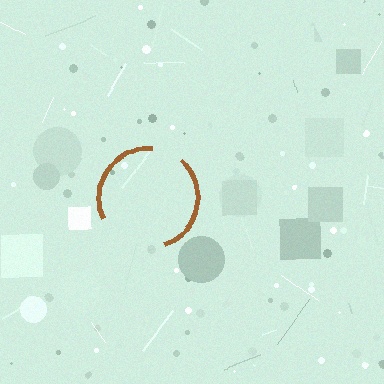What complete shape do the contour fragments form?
The contour fragments form a circle.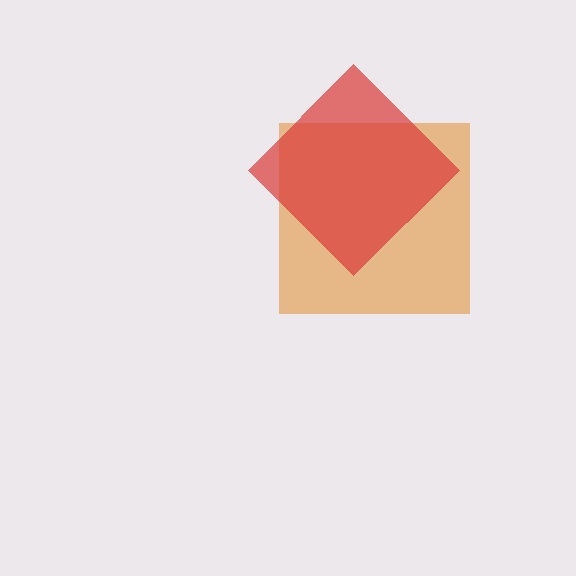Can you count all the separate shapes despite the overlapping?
Yes, there are 2 separate shapes.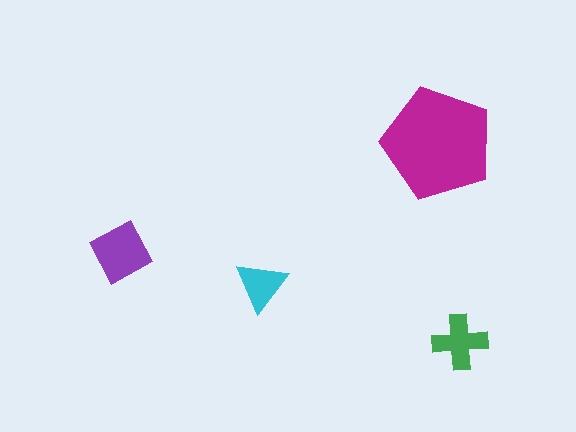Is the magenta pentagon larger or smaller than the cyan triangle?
Larger.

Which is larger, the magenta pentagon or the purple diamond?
The magenta pentagon.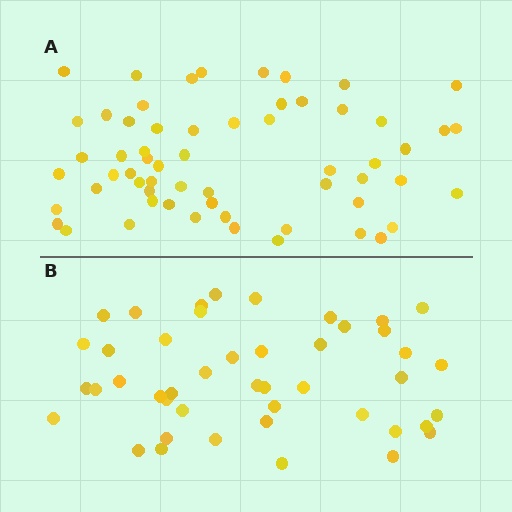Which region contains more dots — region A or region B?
Region A (the top region) has more dots.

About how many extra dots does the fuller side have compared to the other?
Region A has approximately 15 more dots than region B.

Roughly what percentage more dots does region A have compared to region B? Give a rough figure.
About 35% more.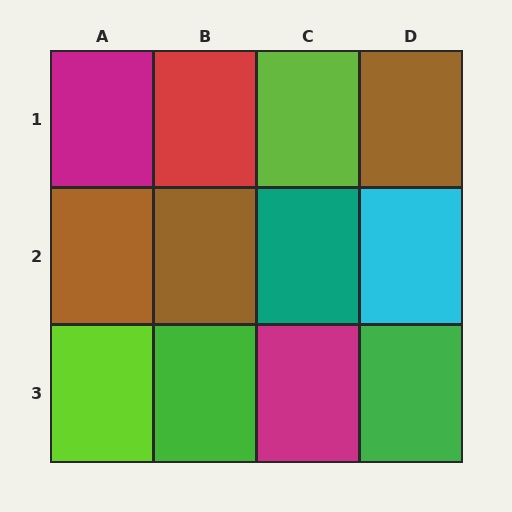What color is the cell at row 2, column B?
Brown.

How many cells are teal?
1 cell is teal.